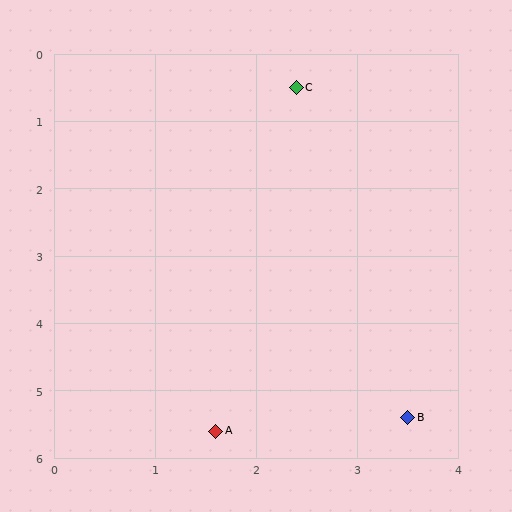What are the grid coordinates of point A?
Point A is at approximately (1.6, 5.6).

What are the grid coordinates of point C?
Point C is at approximately (2.4, 0.5).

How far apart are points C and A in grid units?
Points C and A are about 5.2 grid units apart.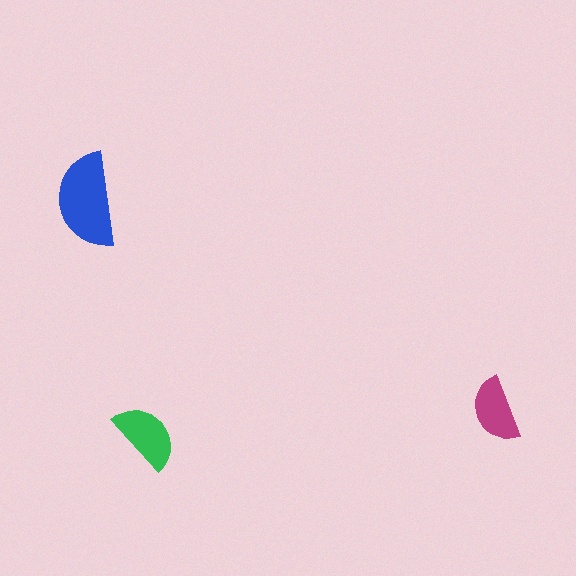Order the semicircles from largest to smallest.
the blue one, the green one, the magenta one.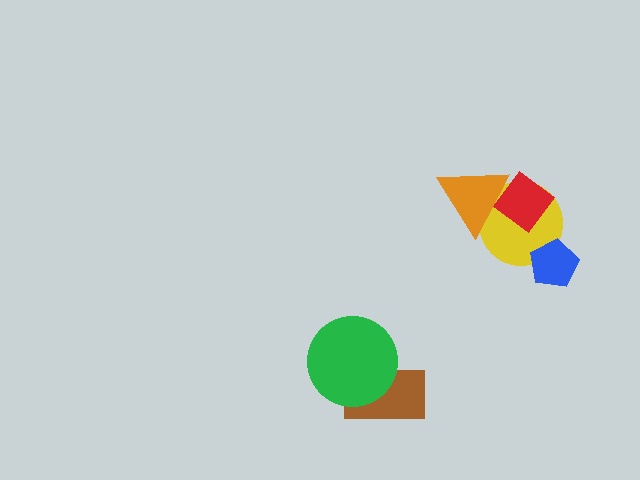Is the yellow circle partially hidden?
Yes, it is partially covered by another shape.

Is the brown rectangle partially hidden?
Yes, it is partially covered by another shape.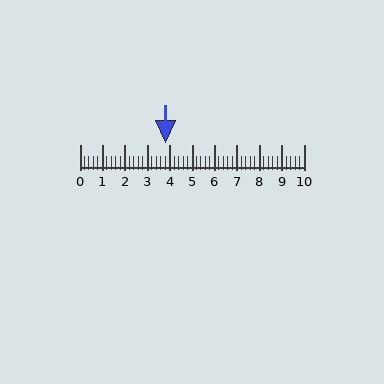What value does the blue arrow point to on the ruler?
The blue arrow points to approximately 3.8.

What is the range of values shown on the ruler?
The ruler shows values from 0 to 10.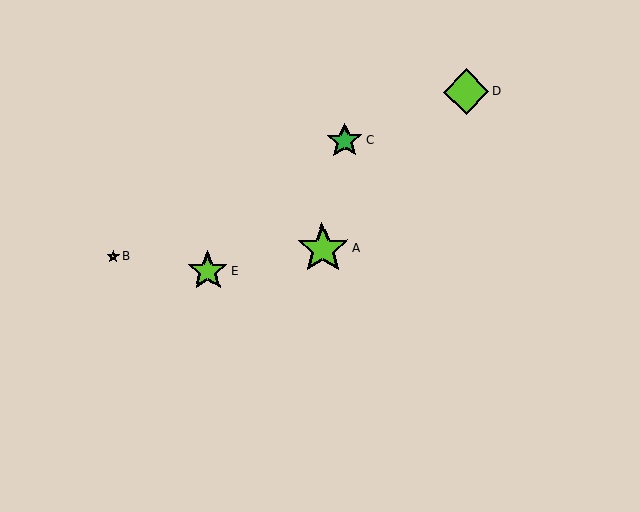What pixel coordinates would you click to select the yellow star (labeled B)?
Click at (113, 256) to select the yellow star B.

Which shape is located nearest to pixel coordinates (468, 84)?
The lime diamond (labeled D) at (466, 92) is nearest to that location.